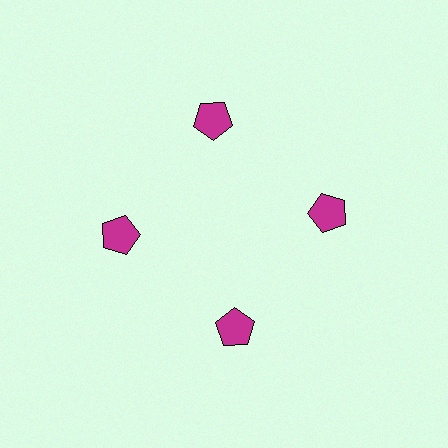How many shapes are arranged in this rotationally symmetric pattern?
There are 4 shapes, arranged in 4 groups of 1.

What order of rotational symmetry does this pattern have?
This pattern has 4-fold rotational symmetry.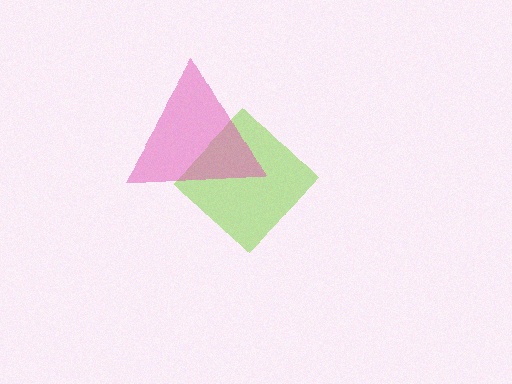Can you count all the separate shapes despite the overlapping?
Yes, there are 2 separate shapes.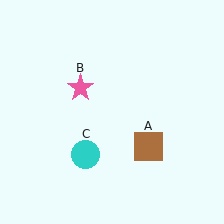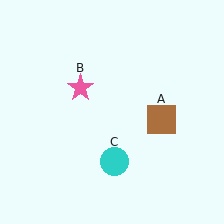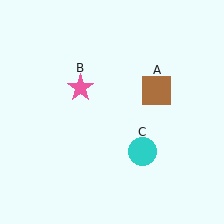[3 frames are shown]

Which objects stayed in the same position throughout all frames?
Pink star (object B) remained stationary.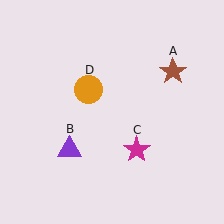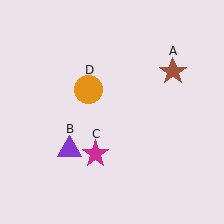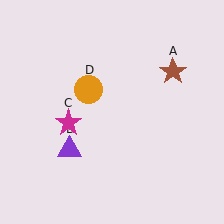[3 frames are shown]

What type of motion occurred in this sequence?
The magenta star (object C) rotated clockwise around the center of the scene.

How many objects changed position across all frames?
1 object changed position: magenta star (object C).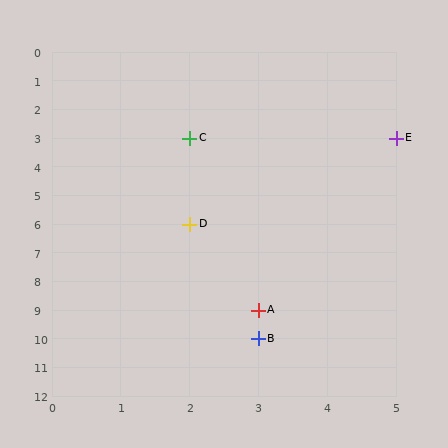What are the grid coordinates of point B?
Point B is at grid coordinates (3, 10).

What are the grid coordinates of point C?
Point C is at grid coordinates (2, 3).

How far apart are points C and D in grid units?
Points C and D are 3 rows apart.